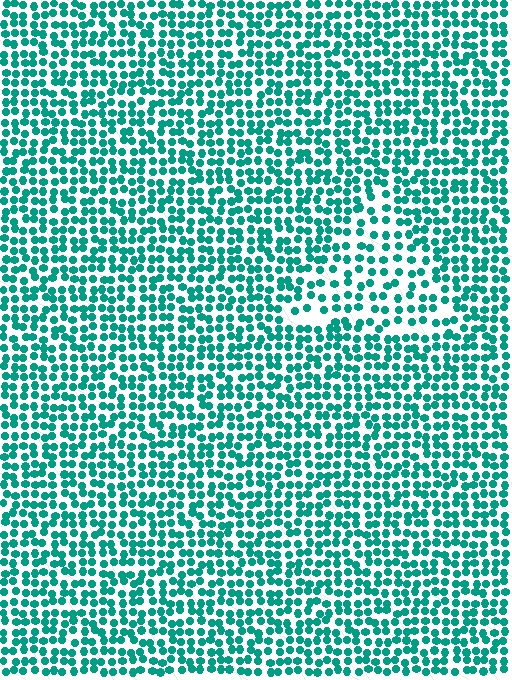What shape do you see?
I see a triangle.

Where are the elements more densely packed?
The elements are more densely packed outside the triangle boundary.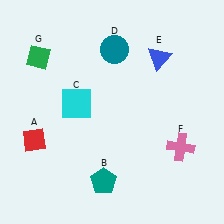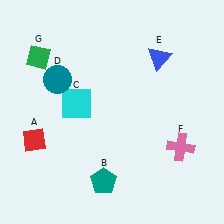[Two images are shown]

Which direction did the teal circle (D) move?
The teal circle (D) moved left.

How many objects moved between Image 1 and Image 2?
1 object moved between the two images.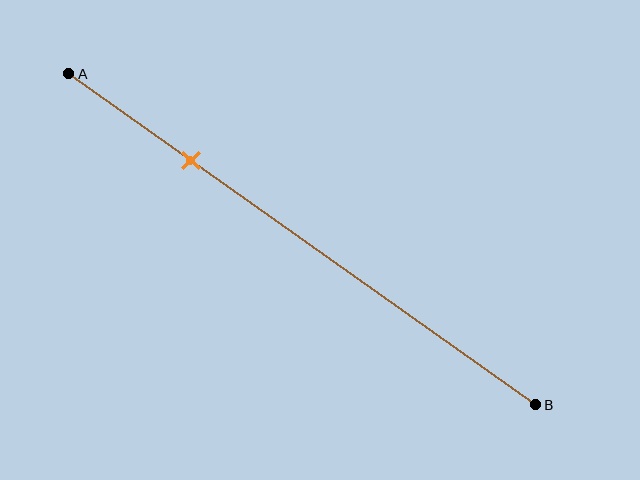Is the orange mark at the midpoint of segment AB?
No, the mark is at about 25% from A, not at the 50% midpoint.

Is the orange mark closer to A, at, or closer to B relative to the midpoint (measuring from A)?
The orange mark is closer to point A than the midpoint of segment AB.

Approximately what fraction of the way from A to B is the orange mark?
The orange mark is approximately 25% of the way from A to B.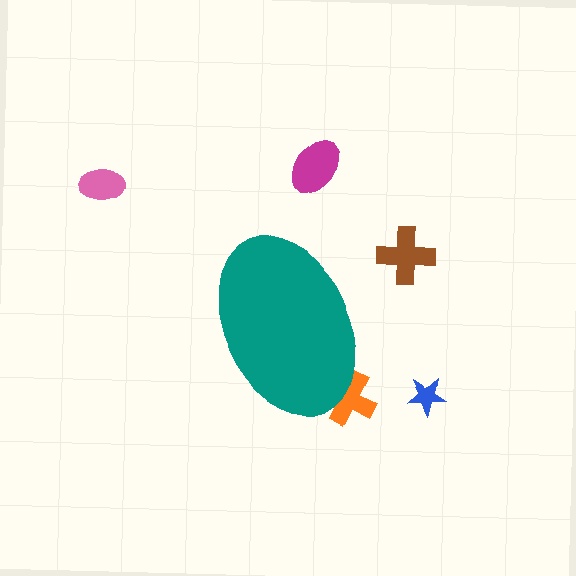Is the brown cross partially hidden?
No, the brown cross is fully visible.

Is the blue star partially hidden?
No, the blue star is fully visible.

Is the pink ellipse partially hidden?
No, the pink ellipse is fully visible.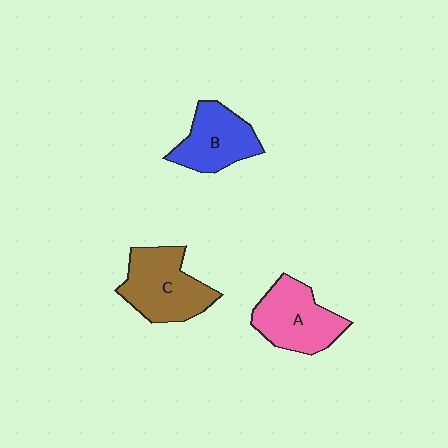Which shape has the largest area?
Shape C (brown).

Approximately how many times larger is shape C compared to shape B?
Approximately 1.2 times.